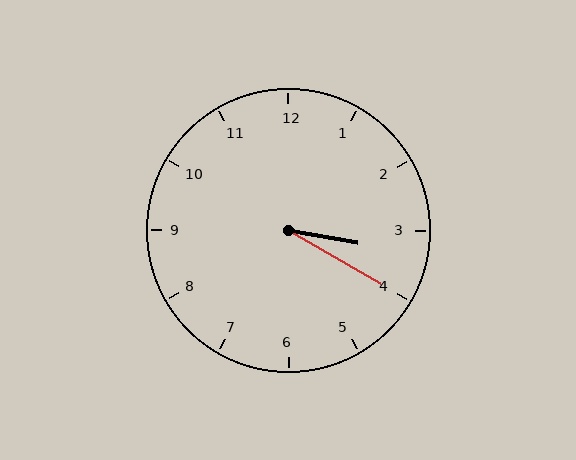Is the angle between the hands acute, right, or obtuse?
It is acute.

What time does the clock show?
3:20.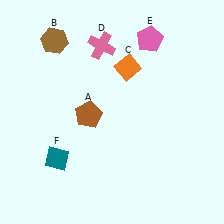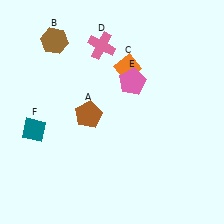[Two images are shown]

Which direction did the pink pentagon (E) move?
The pink pentagon (E) moved down.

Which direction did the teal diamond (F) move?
The teal diamond (F) moved up.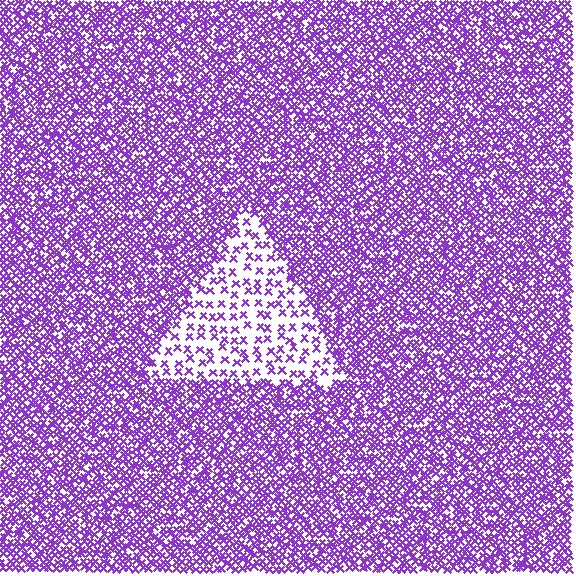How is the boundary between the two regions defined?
The boundary is defined by a change in element density (approximately 3.0x ratio). All elements are the same color, size, and shape.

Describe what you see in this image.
The image contains small purple elements arranged at two different densities. A triangle-shaped region is visible where the elements are less densely packed than the surrounding area.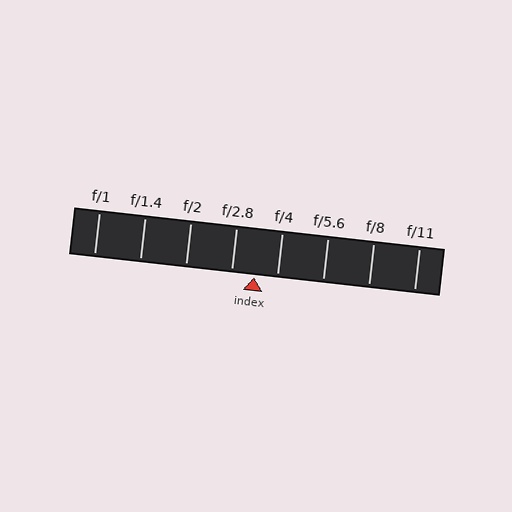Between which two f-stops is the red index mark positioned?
The index mark is between f/2.8 and f/4.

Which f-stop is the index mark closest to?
The index mark is closest to f/4.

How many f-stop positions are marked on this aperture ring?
There are 8 f-stop positions marked.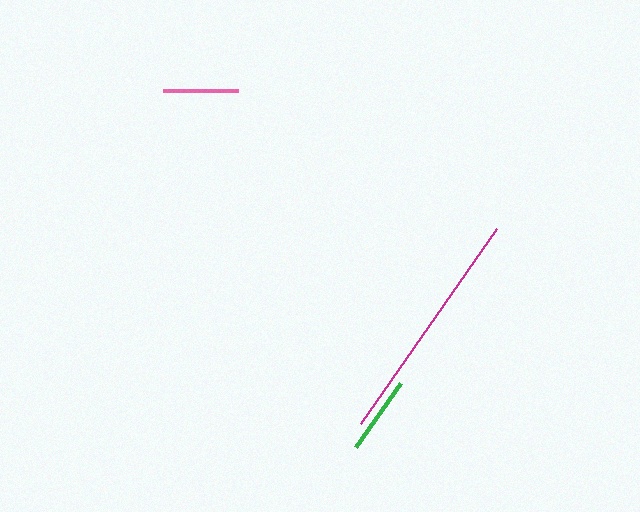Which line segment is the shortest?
The pink line is the shortest at approximately 74 pixels.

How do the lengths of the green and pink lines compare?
The green and pink lines are approximately the same length.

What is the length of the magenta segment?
The magenta segment is approximately 238 pixels long.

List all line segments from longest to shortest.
From longest to shortest: magenta, green, pink.